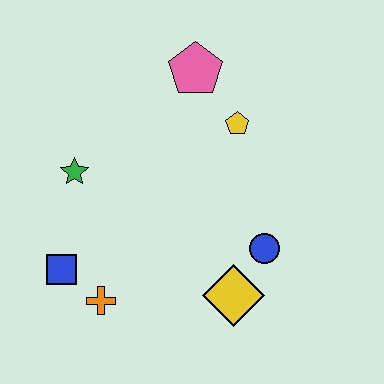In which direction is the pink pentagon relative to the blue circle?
The pink pentagon is above the blue circle.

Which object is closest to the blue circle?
The yellow diamond is closest to the blue circle.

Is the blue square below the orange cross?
No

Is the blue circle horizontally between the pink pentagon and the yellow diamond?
No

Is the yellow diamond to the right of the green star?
Yes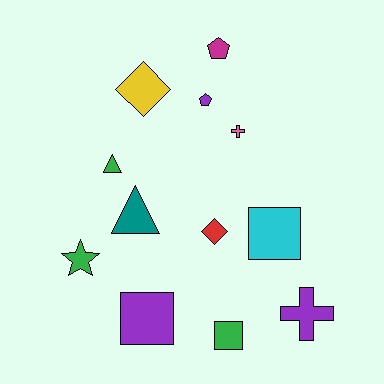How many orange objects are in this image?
There are no orange objects.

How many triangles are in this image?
There are 2 triangles.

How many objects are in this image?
There are 12 objects.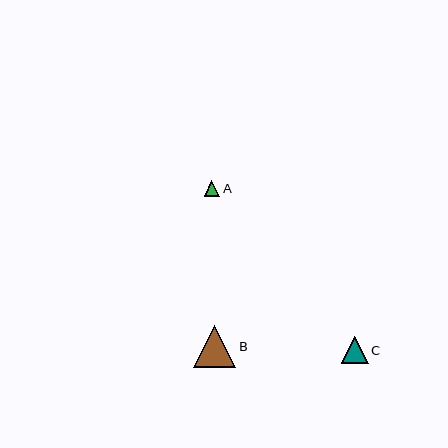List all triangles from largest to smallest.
From largest to smallest: B, C, A.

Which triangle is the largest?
Triangle B is the largest with a size of approximately 42 pixels.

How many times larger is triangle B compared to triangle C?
Triangle B is approximately 1.6 times the size of triangle C.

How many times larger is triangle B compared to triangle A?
Triangle B is approximately 2.8 times the size of triangle A.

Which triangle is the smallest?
Triangle A is the smallest with a size of approximately 15 pixels.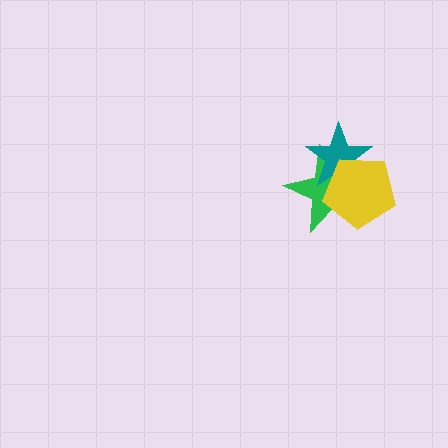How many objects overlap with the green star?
2 objects overlap with the green star.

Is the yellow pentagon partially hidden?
No, no other shape covers it.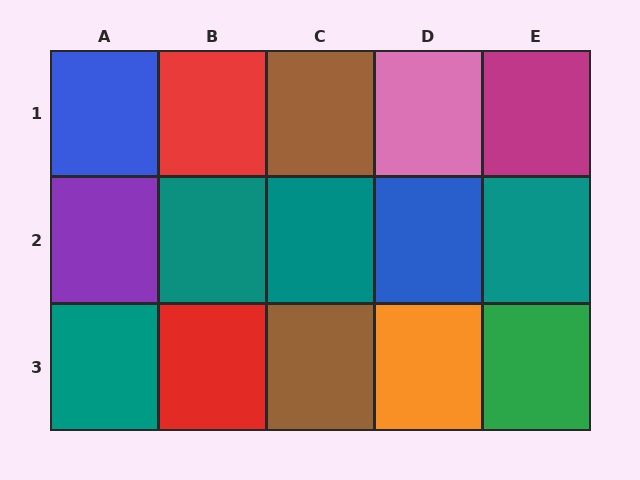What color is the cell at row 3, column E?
Green.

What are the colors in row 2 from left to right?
Purple, teal, teal, blue, teal.